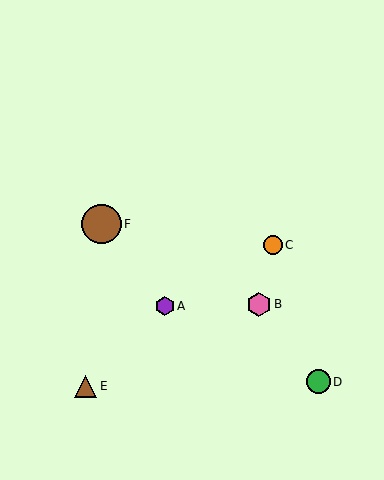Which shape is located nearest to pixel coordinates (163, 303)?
The purple hexagon (labeled A) at (165, 306) is nearest to that location.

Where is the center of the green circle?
The center of the green circle is at (319, 382).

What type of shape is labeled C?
Shape C is an orange circle.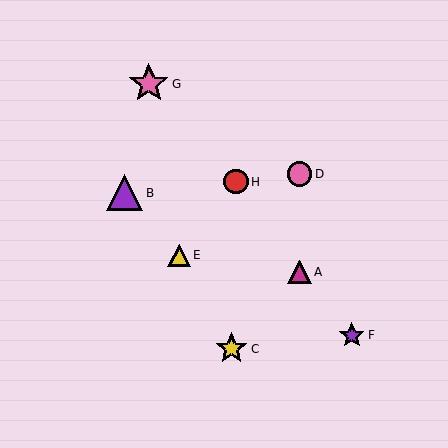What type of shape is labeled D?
Shape D is a pink circle.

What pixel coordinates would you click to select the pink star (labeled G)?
Click at (149, 84) to select the pink star G.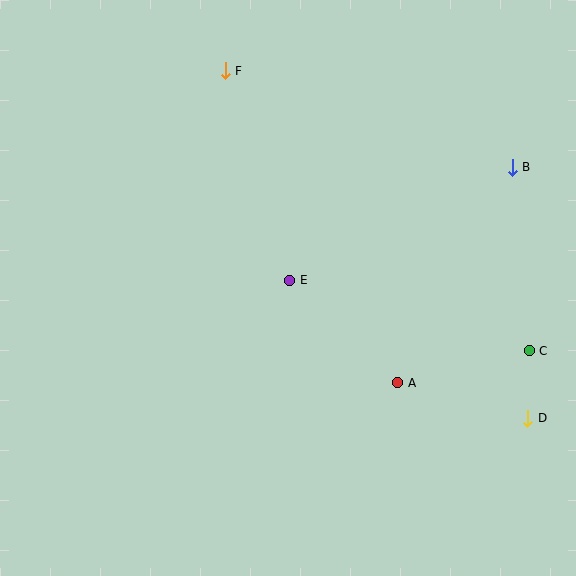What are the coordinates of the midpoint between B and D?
The midpoint between B and D is at (520, 293).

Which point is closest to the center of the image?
Point E at (290, 280) is closest to the center.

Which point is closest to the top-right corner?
Point B is closest to the top-right corner.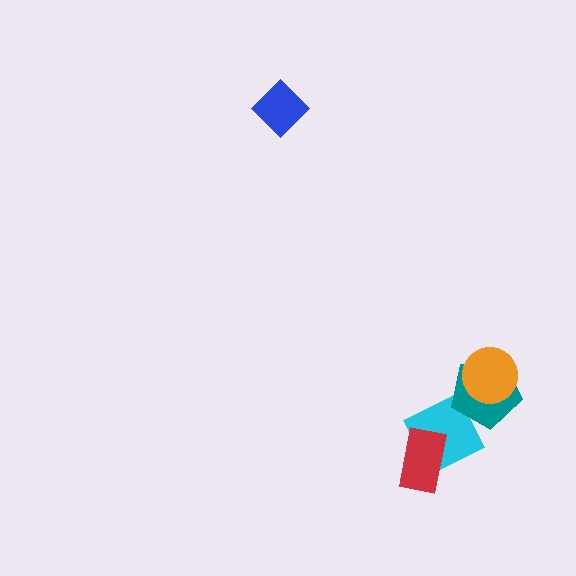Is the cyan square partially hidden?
Yes, it is partially covered by another shape.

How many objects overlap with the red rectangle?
1 object overlaps with the red rectangle.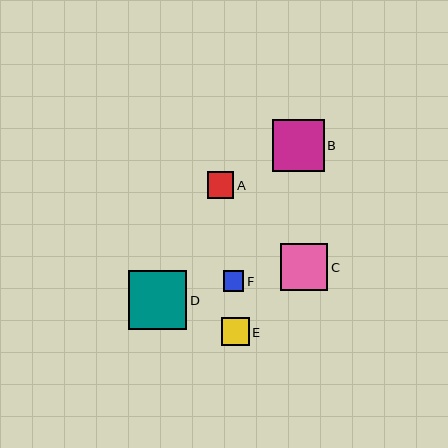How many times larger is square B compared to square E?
Square B is approximately 1.9 times the size of square E.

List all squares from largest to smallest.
From largest to smallest: D, B, C, E, A, F.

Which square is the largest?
Square D is the largest with a size of approximately 59 pixels.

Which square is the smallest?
Square F is the smallest with a size of approximately 21 pixels.